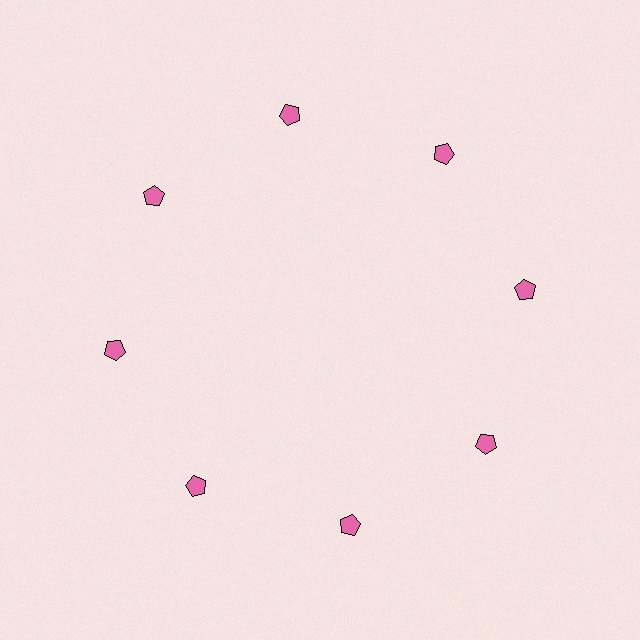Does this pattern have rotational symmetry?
Yes, this pattern has 8-fold rotational symmetry. It looks the same after rotating 45 degrees around the center.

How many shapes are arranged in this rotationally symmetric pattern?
There are 8 shapes, arranged in 8 groups of 1.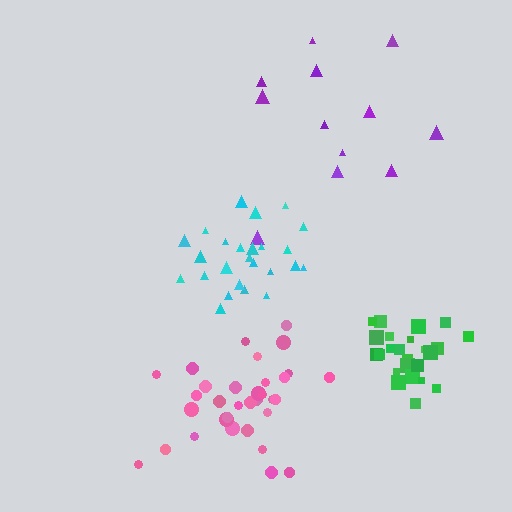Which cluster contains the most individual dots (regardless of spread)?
Pink (35).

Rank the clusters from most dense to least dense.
green, pink, cyan, purple.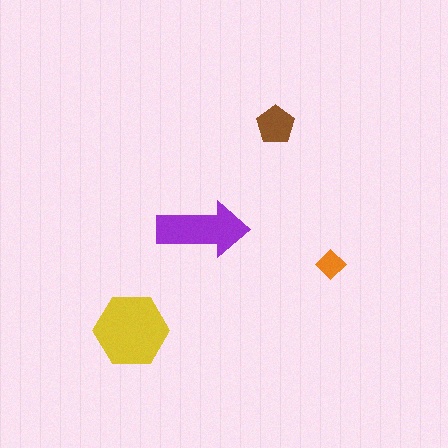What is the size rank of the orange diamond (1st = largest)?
4th.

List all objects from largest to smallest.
The yellow hexagon, the purple arrow, the brown pentagon, the orange diamond.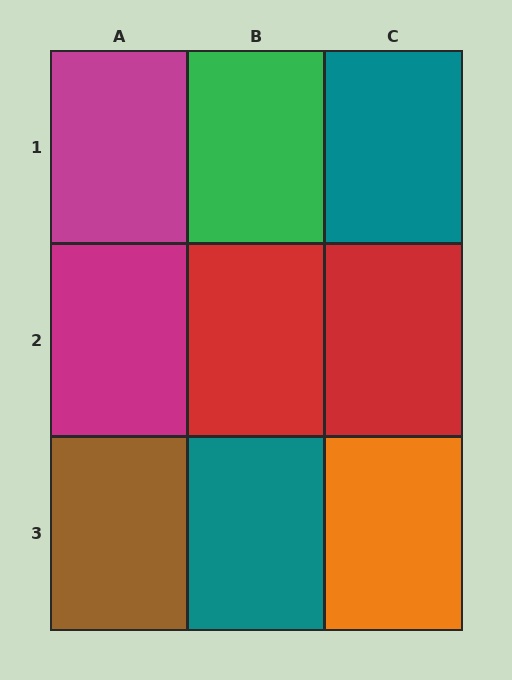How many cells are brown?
1 cell is brown.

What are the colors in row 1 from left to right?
Magenta, green, teal.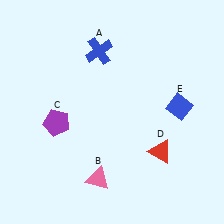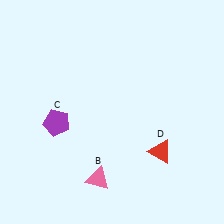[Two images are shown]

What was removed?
The blue diamond (E), the blue cross (A) were removed in Image 2.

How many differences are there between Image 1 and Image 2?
There are 2 differences between the two images.